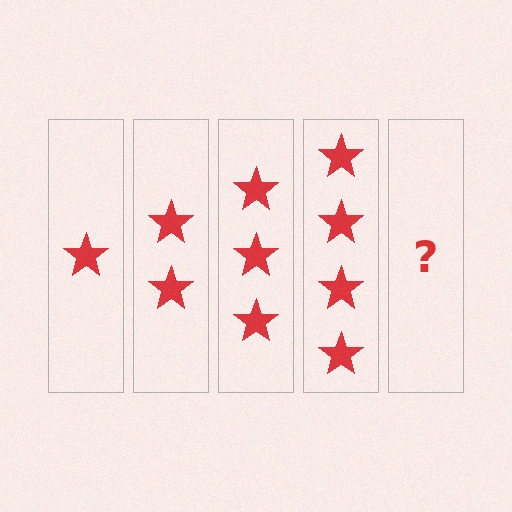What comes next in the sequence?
The next element should be 5 stars.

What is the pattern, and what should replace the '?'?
The pattern is that each step adds one more star. The '?' should be 5 stars.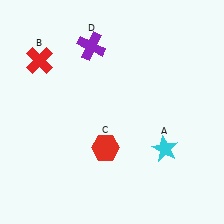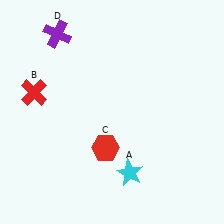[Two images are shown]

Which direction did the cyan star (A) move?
The cyan star (A) moved left.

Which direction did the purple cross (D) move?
The purple cross (D) moved left.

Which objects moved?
The objects that moved are: the cyan star (A), the red cross (B), the purple cross (D).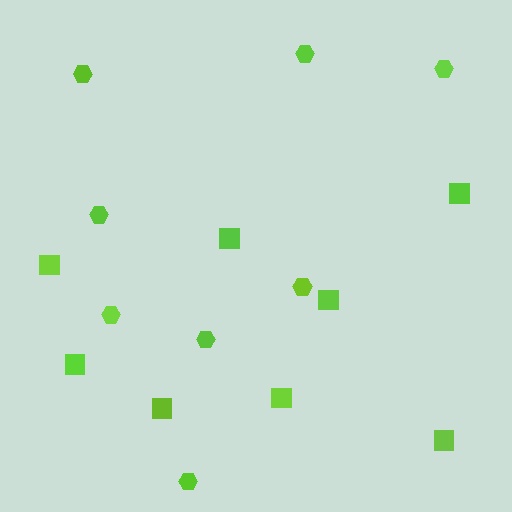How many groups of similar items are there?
There are 2 groups: one group of hexagons (8) and one group of squares (8).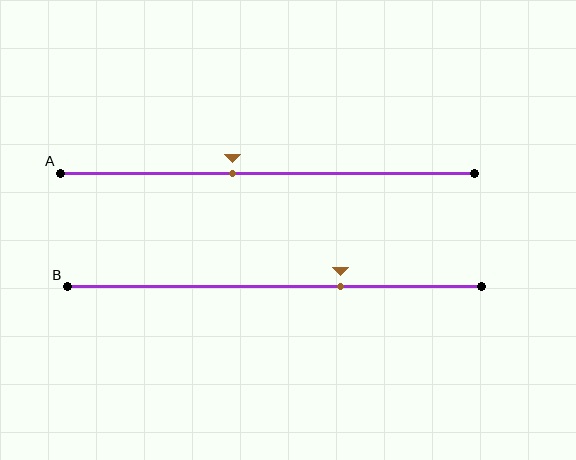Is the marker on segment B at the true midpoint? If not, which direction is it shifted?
No, the marker on segment B is shifted to the right by about 16% of the segment length.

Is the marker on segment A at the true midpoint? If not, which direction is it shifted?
No, the marker on segment A is shifted to the left by about 8% of the segment length.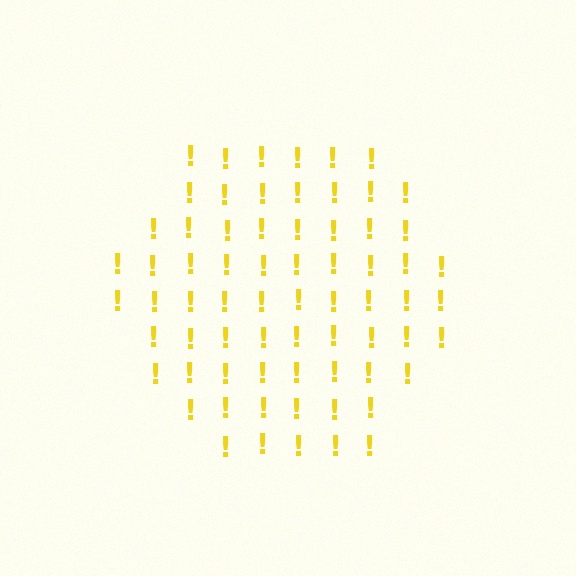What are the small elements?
The small elements are exclamation marks.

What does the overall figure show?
The overall figure shows a hexagon.